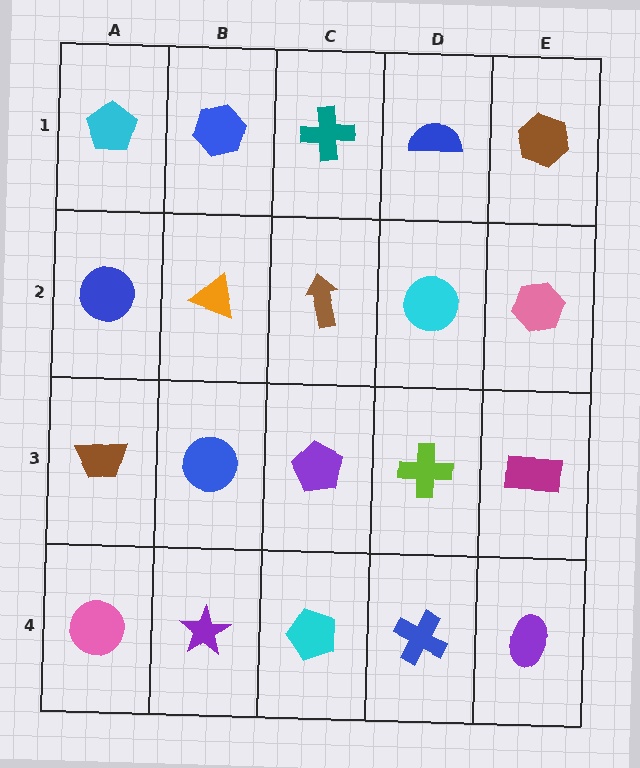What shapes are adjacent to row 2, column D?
A blue semicircle (row 1, column D), a lime cross (row 3, column D), a brown arrow (row 2, column C), a pink hexagon (row 2, column E).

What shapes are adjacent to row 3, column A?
A blue circle (row 2, column A), a pink circle (row 4, column A), a blue circle (row 3, column B).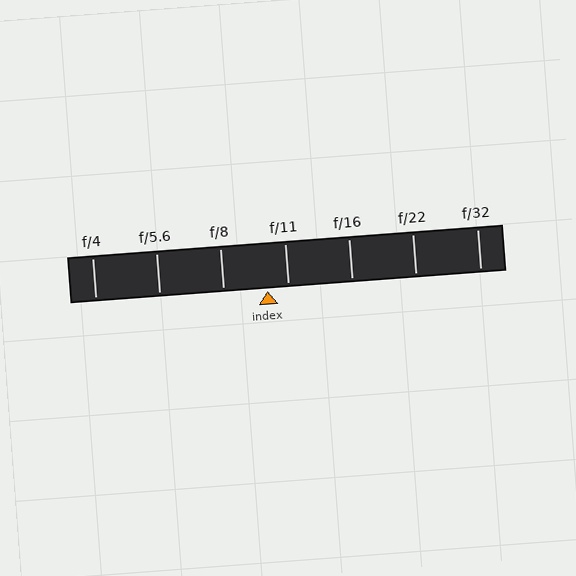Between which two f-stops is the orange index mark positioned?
The index mark is between f/8 and f/11.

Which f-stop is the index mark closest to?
The index mark is closest to f/11.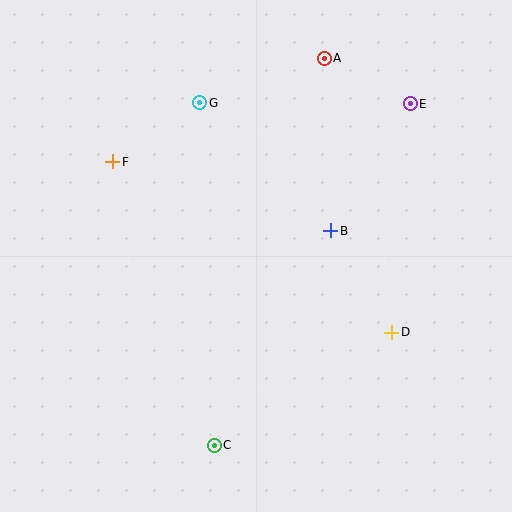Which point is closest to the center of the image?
Point B at (331, 231) is closest to the center.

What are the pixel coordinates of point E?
Point E is at (410, 104).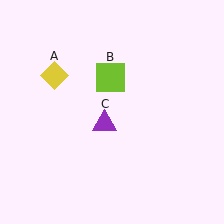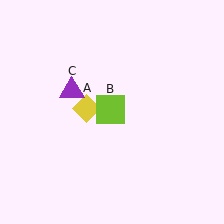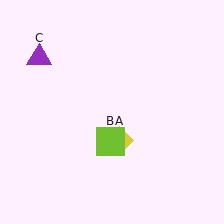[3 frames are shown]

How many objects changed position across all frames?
3 objects changed position: yellow diamond (object A), lime square (object B), purple triangle (object C).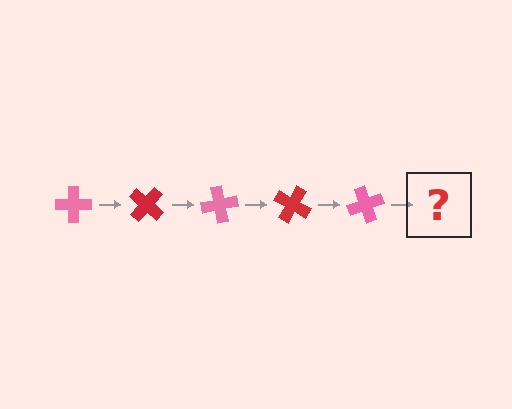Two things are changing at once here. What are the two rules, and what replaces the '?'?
The two rules are that it rotates 40 degrees each step and the color cycles through pink and red. The '?' should be a red cross, rotated 200 degrees from the start.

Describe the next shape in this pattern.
It should be a red cross, rotated 200 degrees from the start.